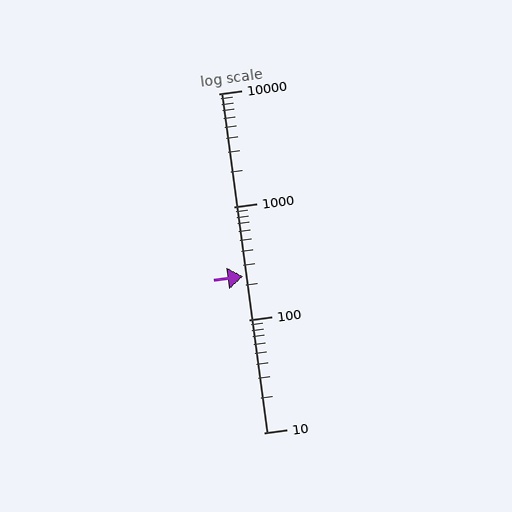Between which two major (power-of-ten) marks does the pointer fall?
The pointer is between 100 and 1000.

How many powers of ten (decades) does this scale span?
The scale spans 3 decades, from 10 to 10000.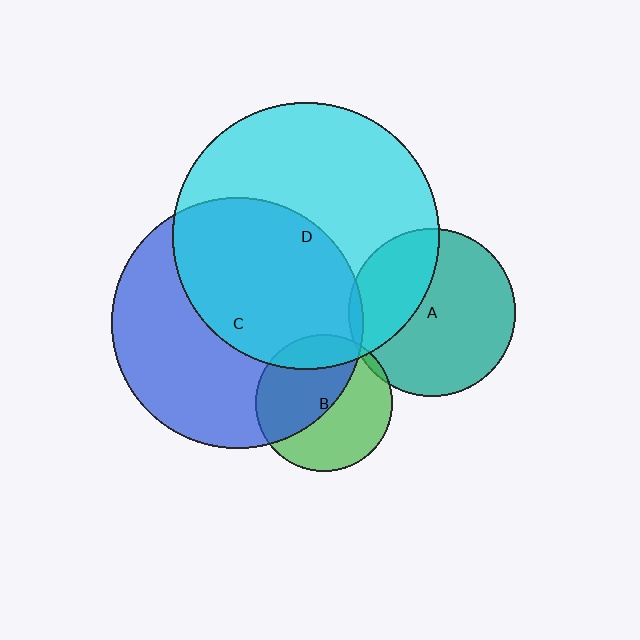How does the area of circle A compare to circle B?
Approximately 1.5 times.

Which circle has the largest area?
Circle D (cyan).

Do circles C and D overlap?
Yes.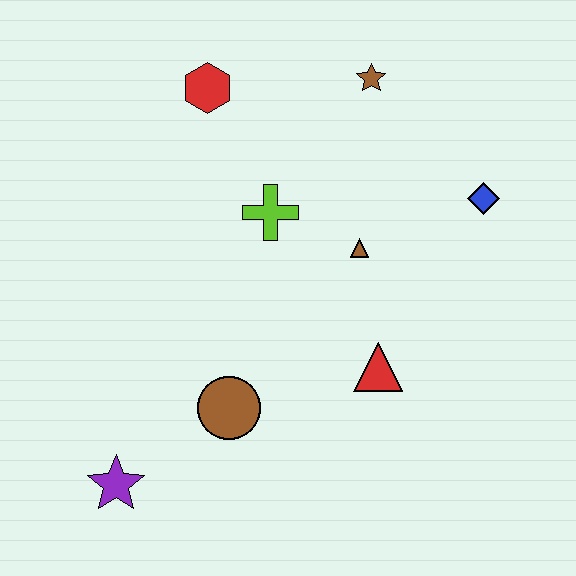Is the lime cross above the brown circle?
Yes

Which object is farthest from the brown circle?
The brown star is farthest from the brown circle.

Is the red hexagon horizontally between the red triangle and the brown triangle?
No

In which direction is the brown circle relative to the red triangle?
The brown circle is to the left of the red triangle.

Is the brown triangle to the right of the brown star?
No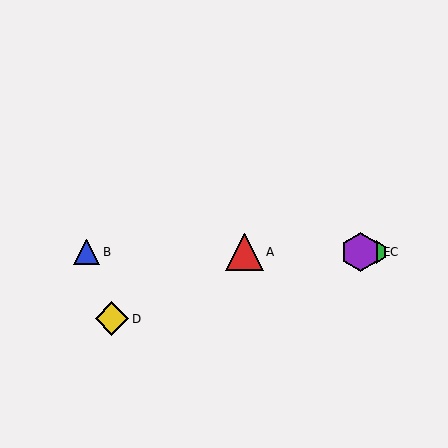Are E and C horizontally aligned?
Yes, both are at y≈252.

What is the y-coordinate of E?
Object E is at y≈252.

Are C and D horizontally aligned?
No, C is at y≈252 and D is at y≈319.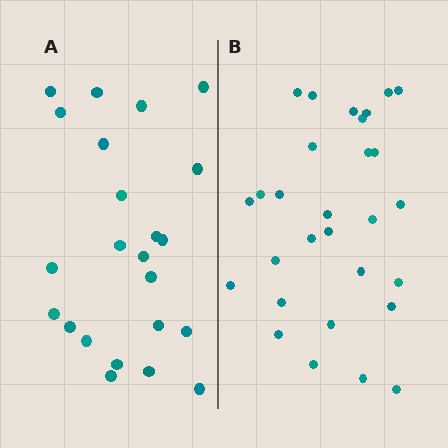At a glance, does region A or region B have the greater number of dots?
Region B (the right region) has more dots.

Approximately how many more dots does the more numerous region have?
Region B has about 6 more dots than region A.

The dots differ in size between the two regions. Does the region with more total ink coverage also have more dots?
No. Region A has more total ink coverage because its dots are larger, but region B actually contains more individual dots. Total area can be misleading — the number of items is what matters here.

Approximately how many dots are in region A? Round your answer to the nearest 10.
About 20 dots. (The exact count is 23, which rounds to 20.)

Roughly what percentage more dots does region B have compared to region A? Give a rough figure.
About 25% more.